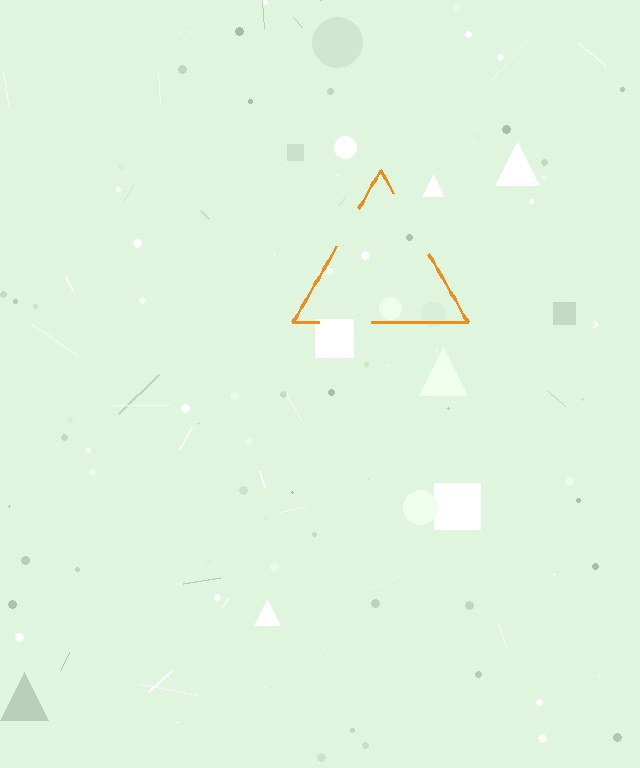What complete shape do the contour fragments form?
The contour fragments form a triangle.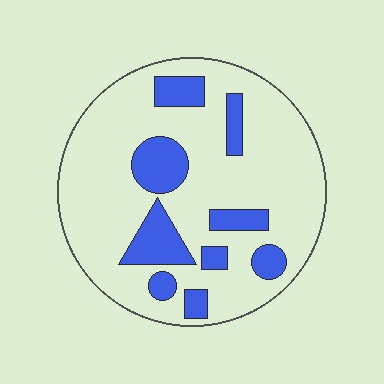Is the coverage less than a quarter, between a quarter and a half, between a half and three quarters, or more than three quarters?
Less than a quarter.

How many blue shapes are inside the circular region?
9.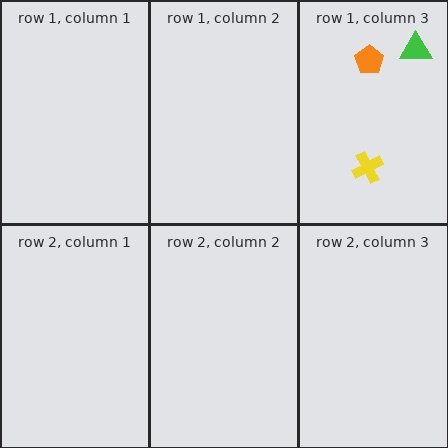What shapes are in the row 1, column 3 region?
The orange pentagon, the green triangle, the yellow cross.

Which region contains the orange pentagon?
The row 1, column 3 region.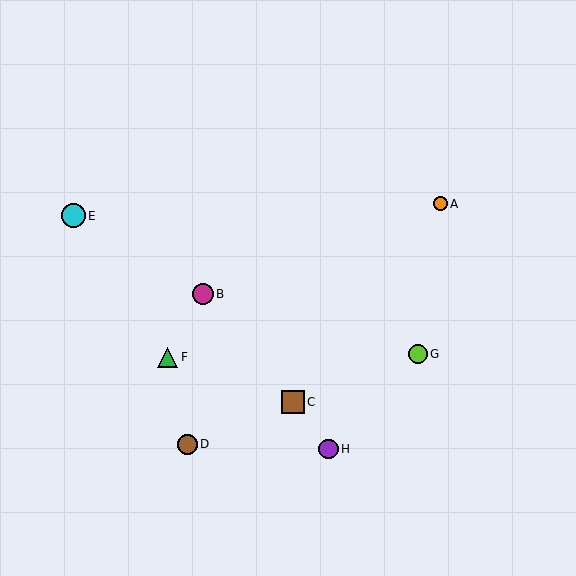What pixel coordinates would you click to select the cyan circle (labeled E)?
Click at (73, 216) to select the cyan circle E.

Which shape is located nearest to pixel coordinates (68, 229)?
The cyan circle (labeled E) at (73, 216) is nearest to that location.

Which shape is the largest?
The cyan circle (labeled E) is the largest.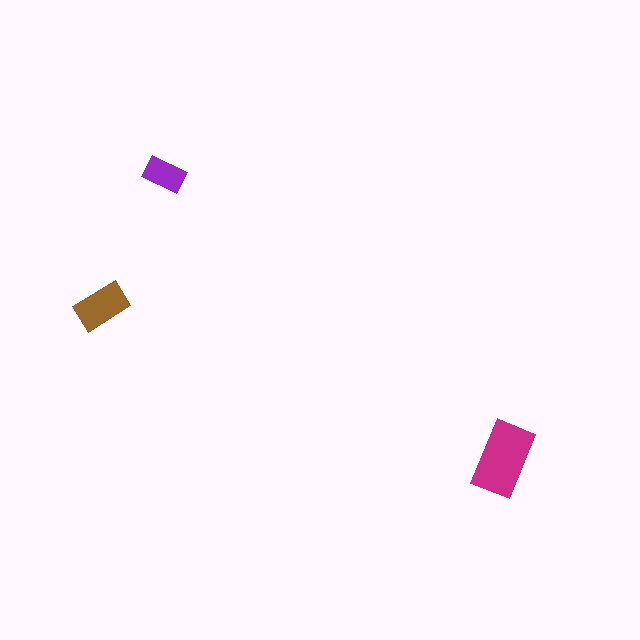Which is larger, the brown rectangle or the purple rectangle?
The brown one.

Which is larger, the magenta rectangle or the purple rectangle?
The magenta one.